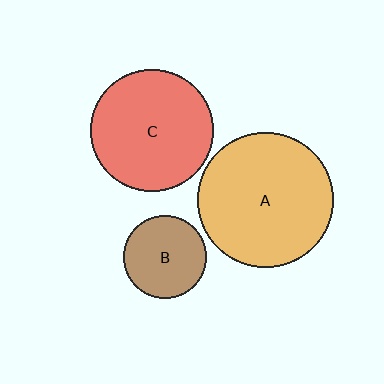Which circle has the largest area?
Circle A (orange).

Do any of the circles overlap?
No, none of the circles overlap.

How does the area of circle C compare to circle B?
Approximately 2.2 times.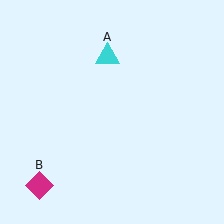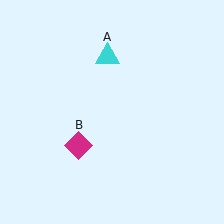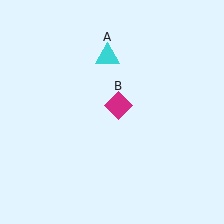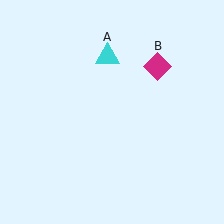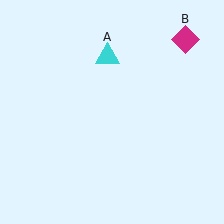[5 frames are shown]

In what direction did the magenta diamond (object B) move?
The magenta diamond (object B) moved up and to the right.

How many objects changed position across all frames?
1 object changed position: magenta diamond (object B).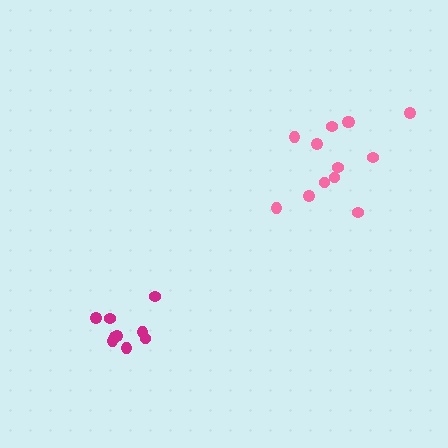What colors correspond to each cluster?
The clusters are colored: pink, magenta.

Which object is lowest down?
The magenta cluster is bottommost.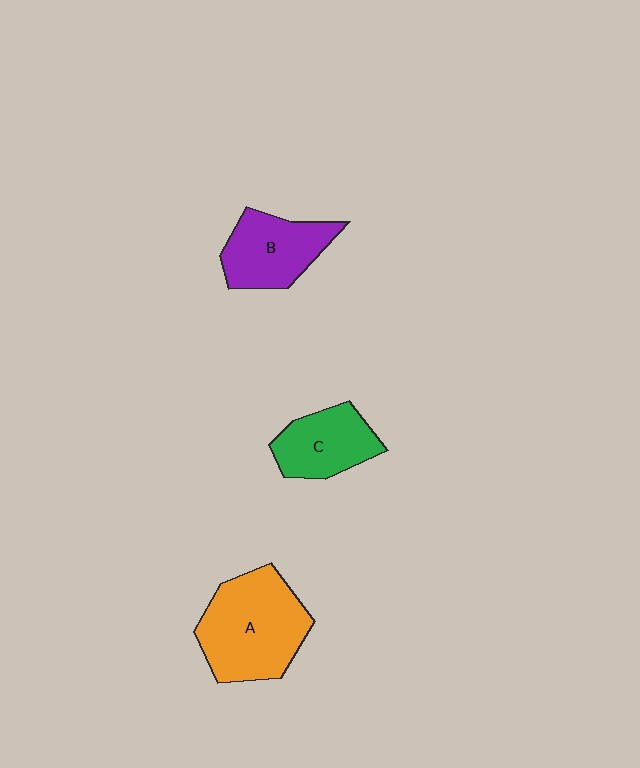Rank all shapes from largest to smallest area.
From largest to smallest: A (orange), B (purple), C (green).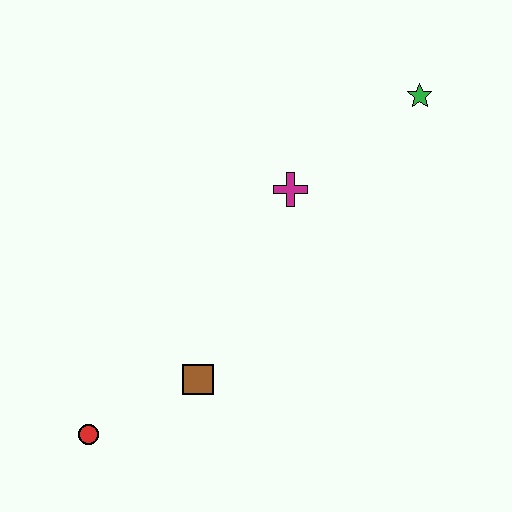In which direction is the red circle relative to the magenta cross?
The red circle is below the magenta cross.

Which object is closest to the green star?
The magenta cross is closest to the green star.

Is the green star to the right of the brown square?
Yes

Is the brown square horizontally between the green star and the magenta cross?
No